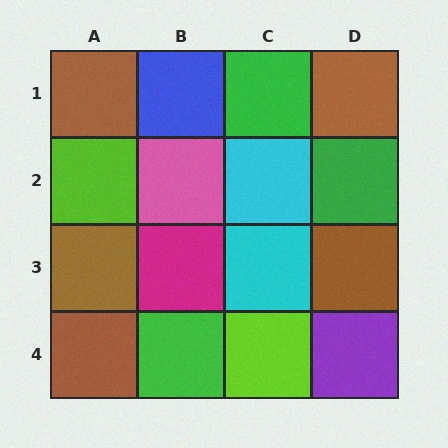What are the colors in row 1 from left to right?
Brown, blue, green, brown.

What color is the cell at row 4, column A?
Brown.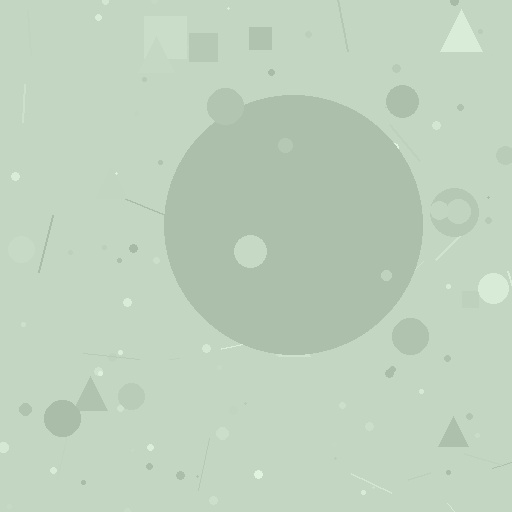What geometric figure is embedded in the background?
A circle is embedded in the background.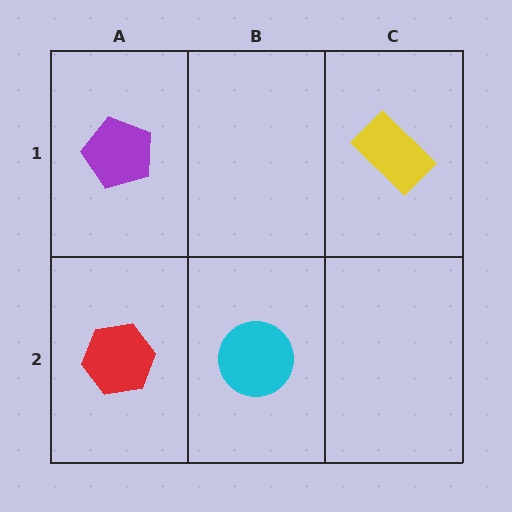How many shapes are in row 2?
2 shapes.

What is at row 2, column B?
A cyan circle.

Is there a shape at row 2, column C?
No, that cell is empty.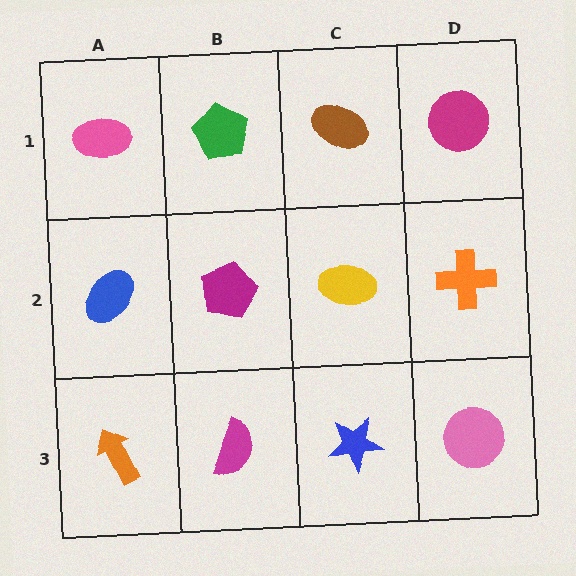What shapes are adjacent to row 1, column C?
A yellow ellipse (row 2, column C), a green pentagon (row 1, column B), a magenta circle (row 1, column D).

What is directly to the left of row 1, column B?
A pink ellipse.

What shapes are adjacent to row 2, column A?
A pink ellipse (row 1, column A), an orange arrow (row 3, column A), a magenta pentagon (row 2, column B).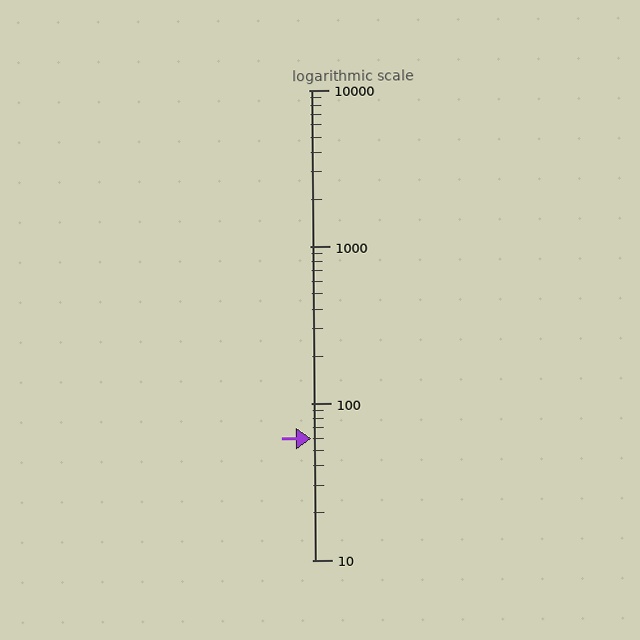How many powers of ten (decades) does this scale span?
The scale spans 3 decades, from 10 to 10000.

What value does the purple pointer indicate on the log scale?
The pointer indicates approximately 60.